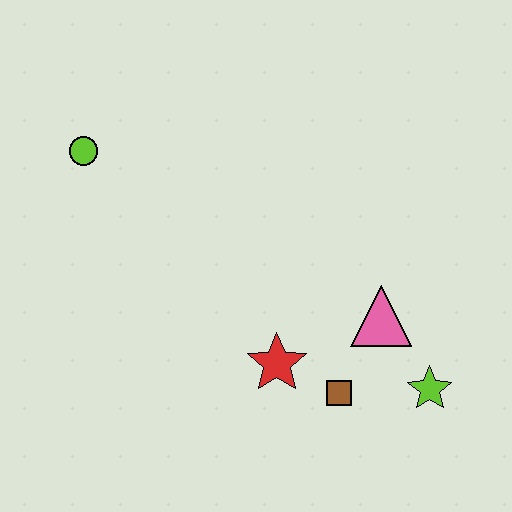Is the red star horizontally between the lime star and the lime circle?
Yes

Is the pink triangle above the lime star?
Yes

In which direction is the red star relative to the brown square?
The red star is to the left of the brown square.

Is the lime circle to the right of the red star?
No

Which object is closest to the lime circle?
The red star is closest to the lime circle.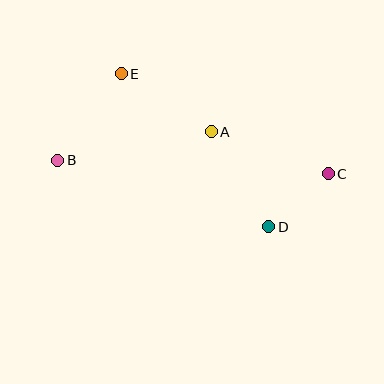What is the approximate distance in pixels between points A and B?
The distance between A and B is approximately 156 pixels.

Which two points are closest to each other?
Points C and D are closest to each other.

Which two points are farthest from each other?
Points B and C are farthest from each other.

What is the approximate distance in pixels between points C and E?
The distance between C and E is approximately 230 pixels.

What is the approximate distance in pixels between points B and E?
The distance between B and E is approximately 107 pixels.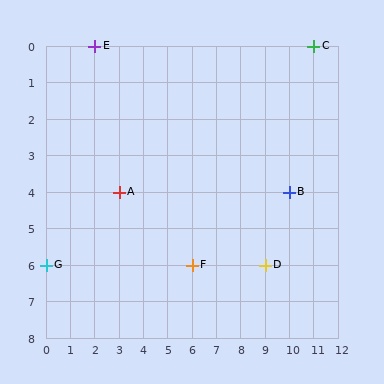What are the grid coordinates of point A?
Point A is at grid coordinates (3, 4).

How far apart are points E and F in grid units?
Points E and F are 4 columns and 6 rows apart (about 7.2 grid units diagonally).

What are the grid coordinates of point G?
Point G is at grid coordinates (0, 6).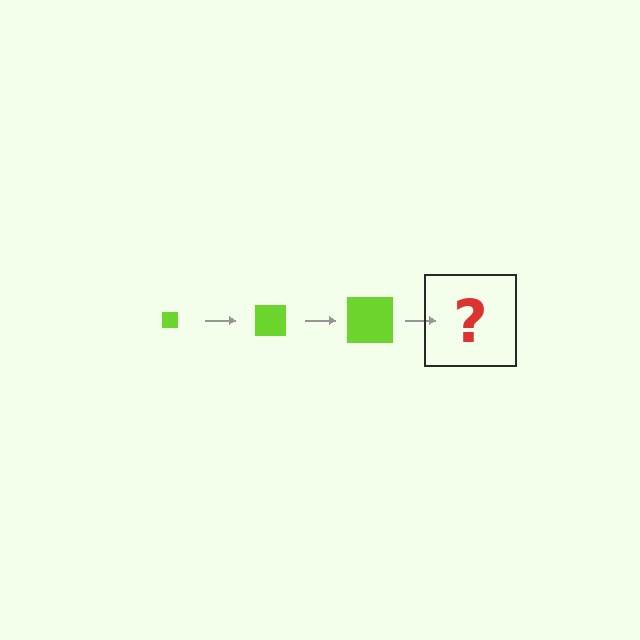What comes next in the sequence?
The next element should be a lime square, larger than the previous one.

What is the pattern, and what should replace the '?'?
The pattern is that the square gets progressively larger each step. The '?' should be a lime square, larger than the previous one.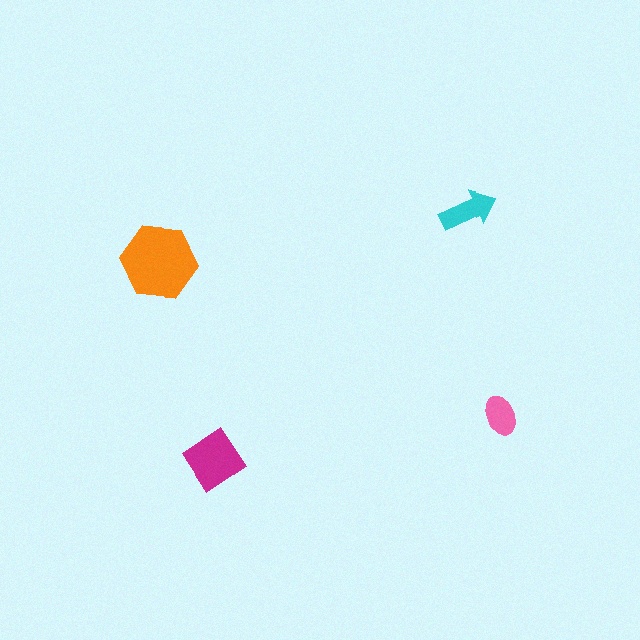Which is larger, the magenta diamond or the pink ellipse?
The magenta diamond.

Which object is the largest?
The orange hexagon.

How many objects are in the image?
There are 4 objects in the image.